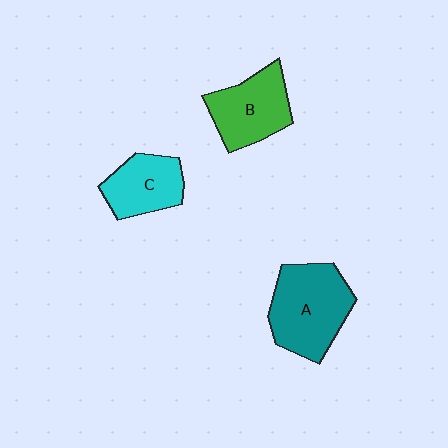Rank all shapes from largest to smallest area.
From largest to smallest: A (teal), B (green), C (cyan).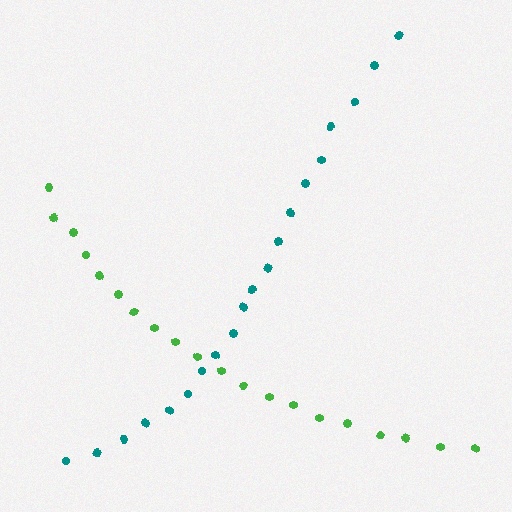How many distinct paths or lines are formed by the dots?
There are 2 distinct paths.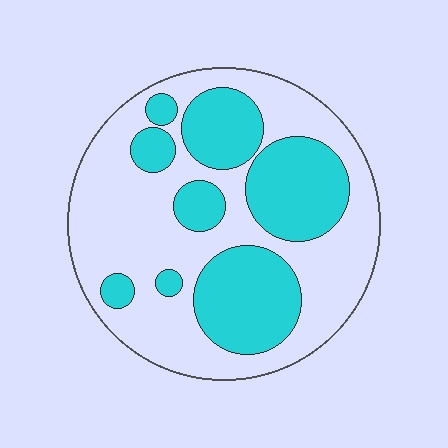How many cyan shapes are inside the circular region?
8.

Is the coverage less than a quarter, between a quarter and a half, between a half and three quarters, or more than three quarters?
Between a quarter and a half.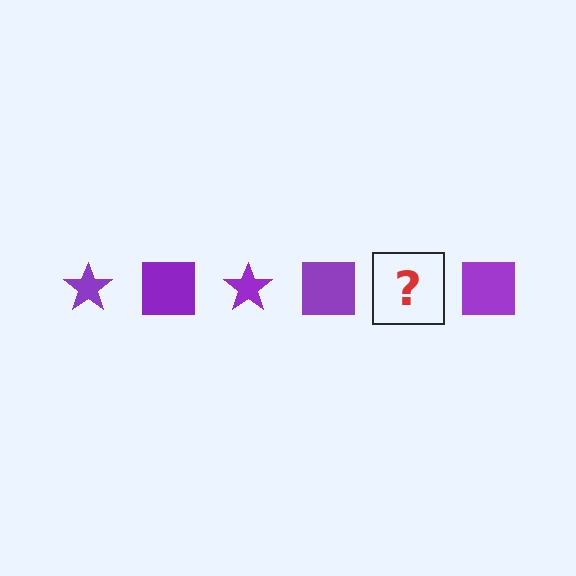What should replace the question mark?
The question mark should be replaced with a purple star.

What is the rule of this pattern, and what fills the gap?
The rule is that the pattern cycles through star, square shapes in purple. The gap should be filled with a purple star.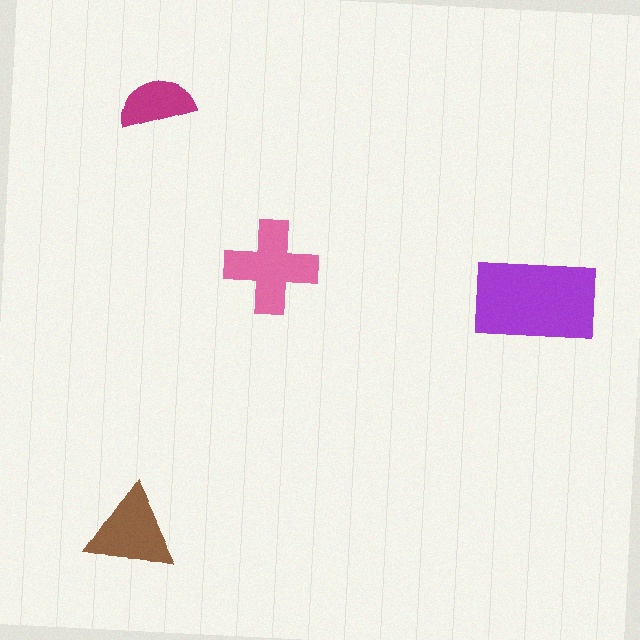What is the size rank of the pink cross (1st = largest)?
2nd.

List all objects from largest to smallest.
The purple rectangle, the pink cross, the brown triangle, the magenta semicircle.